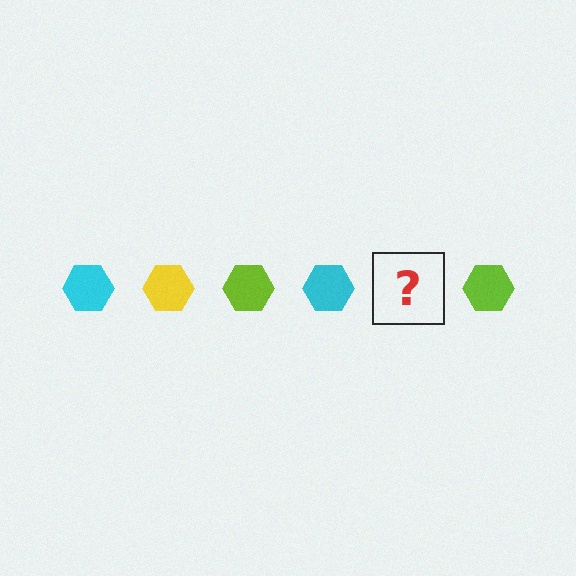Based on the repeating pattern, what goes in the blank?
The blank should be a yellow hexagon.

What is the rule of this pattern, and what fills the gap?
The rule is that the pattern cycles through cyan, yellow, lime hexagons. The gap should be filled with a yellow hexagon.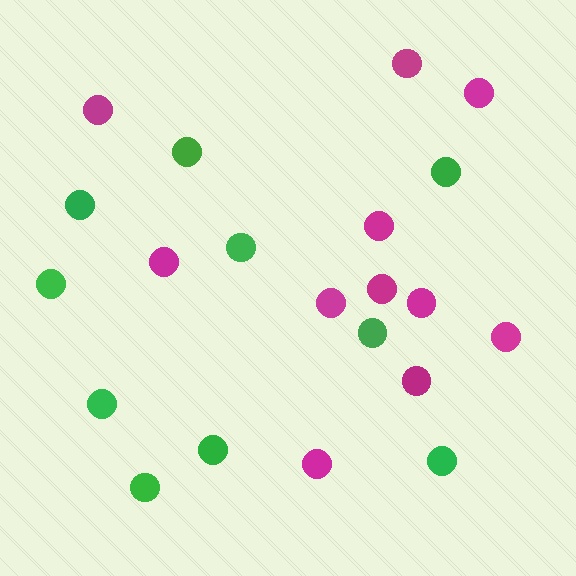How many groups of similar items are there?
There are 2 groups: one group of magenta circles (11) and one group of green circles (10).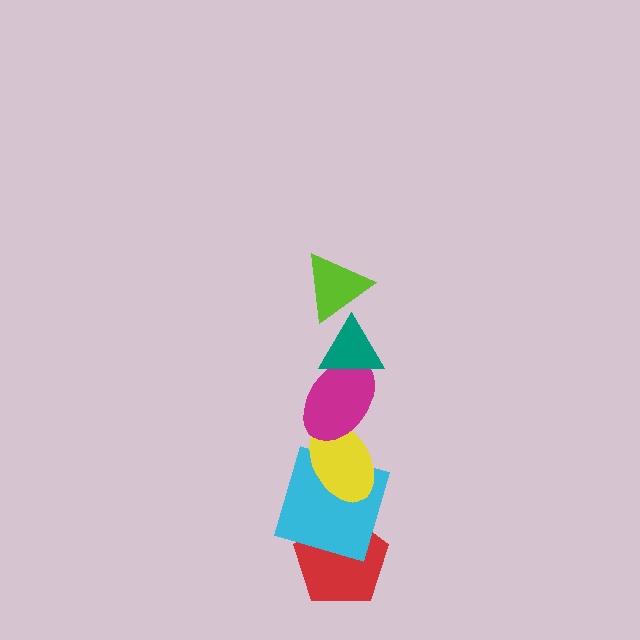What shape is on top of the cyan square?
The yellow ellipse is on top of the cyan square.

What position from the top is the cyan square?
The cyan square is 5th from the top.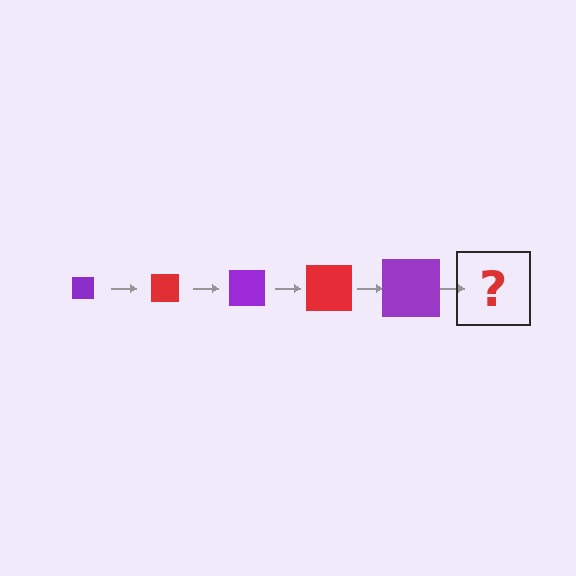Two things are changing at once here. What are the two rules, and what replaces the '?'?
The two rules are that the square grows larger each step and the color cycles through purple and red. The '?' should be a red square, larger than the previous one.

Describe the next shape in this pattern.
It should be a red square, larger than the previous one.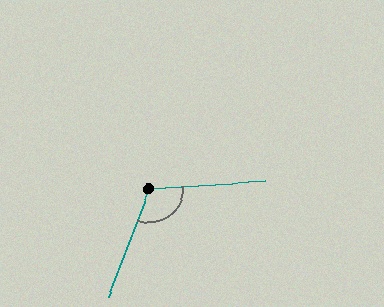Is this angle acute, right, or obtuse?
It is obtuse.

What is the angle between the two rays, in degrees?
Approximately 115 degrees.